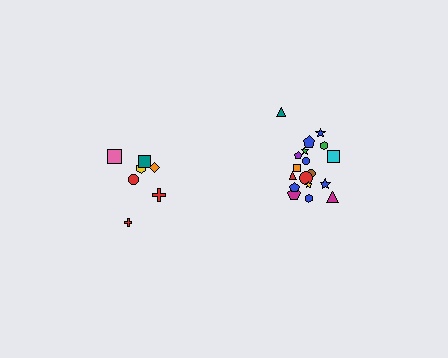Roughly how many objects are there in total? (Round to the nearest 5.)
Roughly 25 objects in total.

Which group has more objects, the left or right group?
The right group.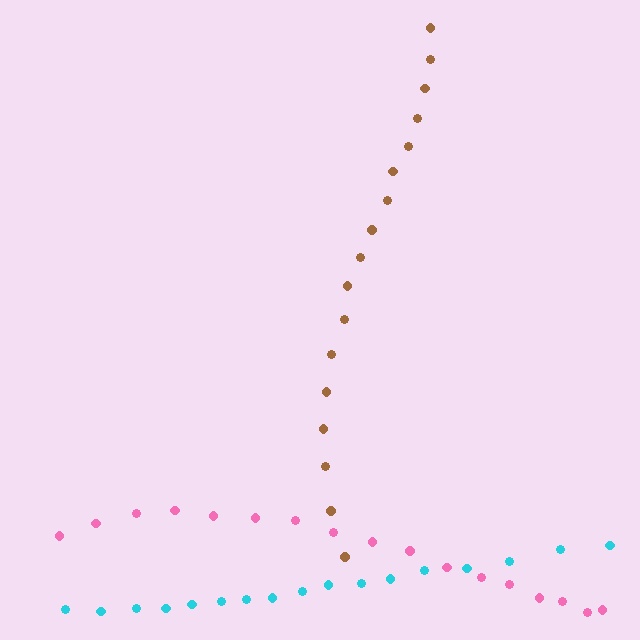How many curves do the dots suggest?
There are 3 distinct paths.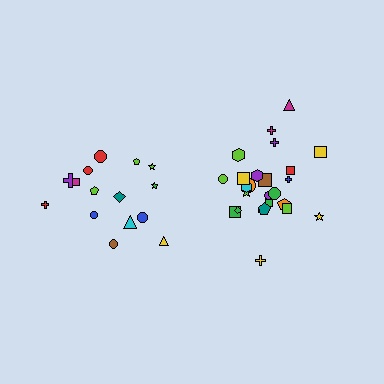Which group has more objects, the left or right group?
The right group.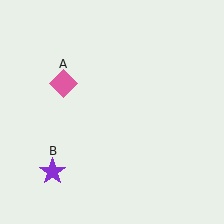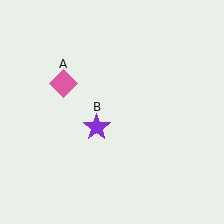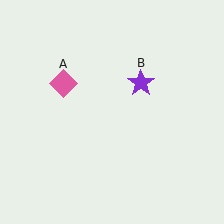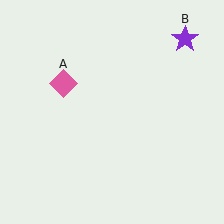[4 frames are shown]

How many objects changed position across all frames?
1 object changed position: purple star (object B).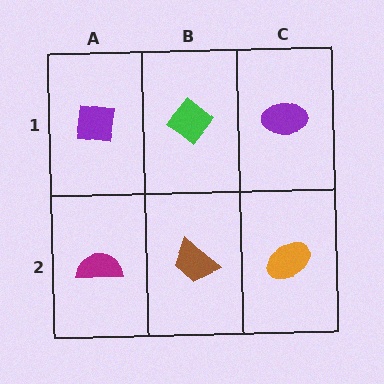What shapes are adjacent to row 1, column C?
An orange ellipse (row 2, column C), a green diamond (row 1, column B).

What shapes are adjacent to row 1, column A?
A magenta semicircle (row 2, column A), a green diamond (row 1, column B).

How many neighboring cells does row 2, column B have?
3.